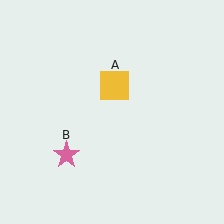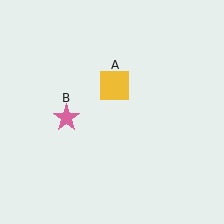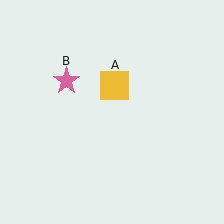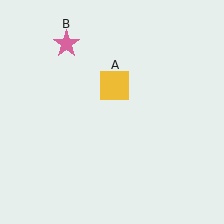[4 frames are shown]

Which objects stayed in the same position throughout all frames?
Yellow square (object A) remained stationary.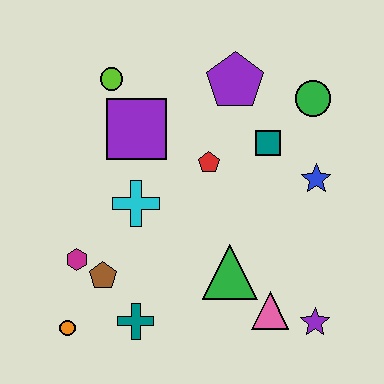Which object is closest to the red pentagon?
The teal square is closest to the red pentagon.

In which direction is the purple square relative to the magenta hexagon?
The purple square is above the magenta hexagon.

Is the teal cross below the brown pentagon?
Yes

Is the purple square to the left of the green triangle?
Yes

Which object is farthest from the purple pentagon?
The orange circle is farthest from the purple pentagon.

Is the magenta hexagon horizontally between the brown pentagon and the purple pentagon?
No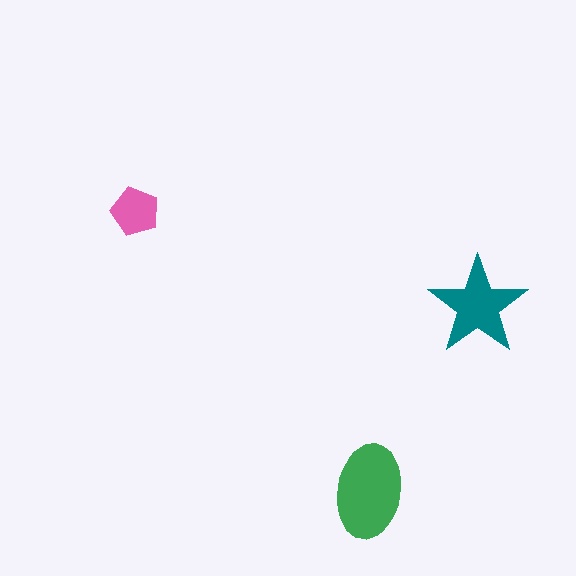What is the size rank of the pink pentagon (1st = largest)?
3rd.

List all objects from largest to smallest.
The green ellipse, the teal star, the pink pentagon.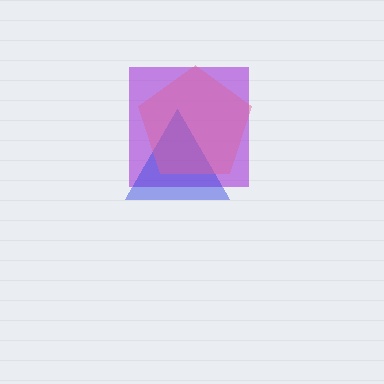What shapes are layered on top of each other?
The layered shapes are: a purple square, a blue triangle, a pink pentagon.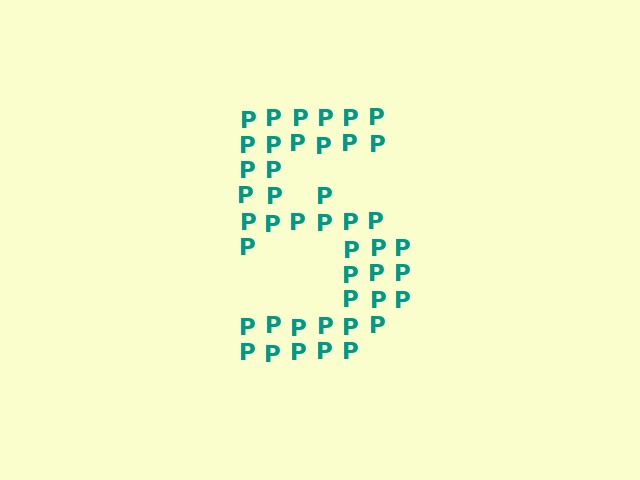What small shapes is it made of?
It is made of small letter P's.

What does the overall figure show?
The overall figure shows the digit 5.